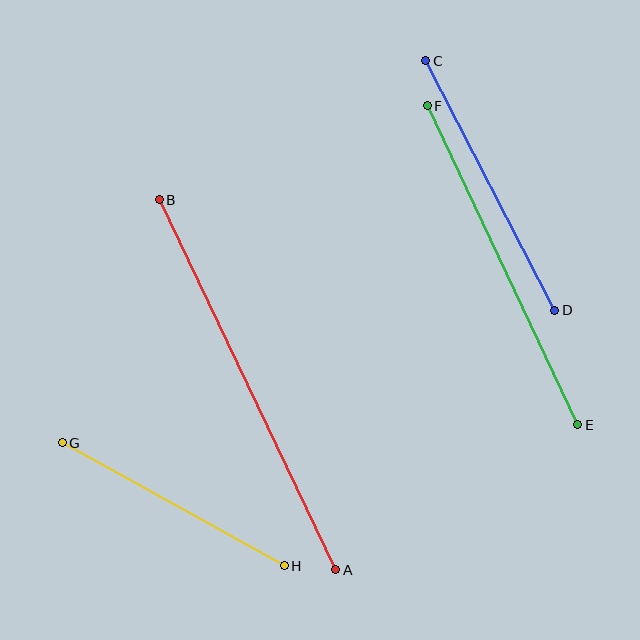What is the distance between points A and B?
The distance is approximately 410 pixels.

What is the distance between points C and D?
The distance is approximately 281 pixels.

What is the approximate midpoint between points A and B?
The midpoint is at approximately (247, 385) pixels.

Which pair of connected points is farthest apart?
Points A and B are farthest apart.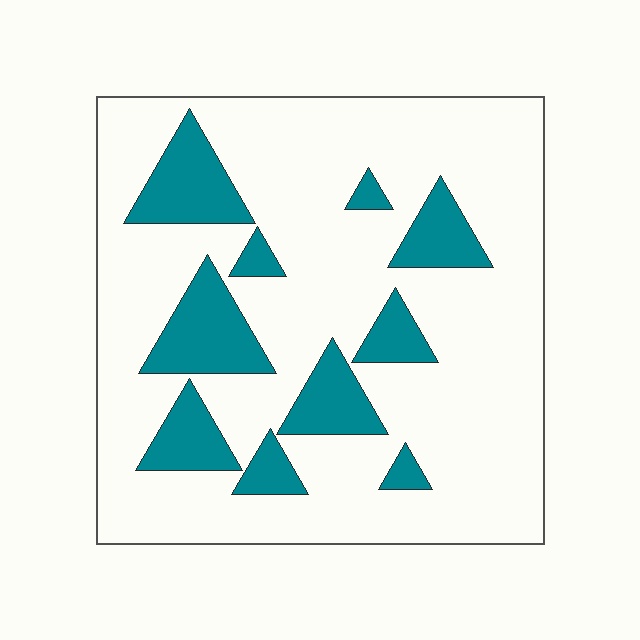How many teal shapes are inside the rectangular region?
10.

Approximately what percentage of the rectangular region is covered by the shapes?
Approximately 20%.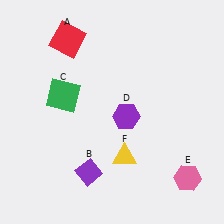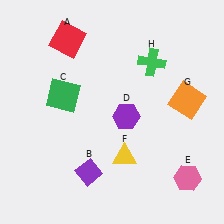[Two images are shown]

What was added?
An orange square (G), a green cross (H) were added in Image 2.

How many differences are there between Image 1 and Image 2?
There are 2 differences between the two images.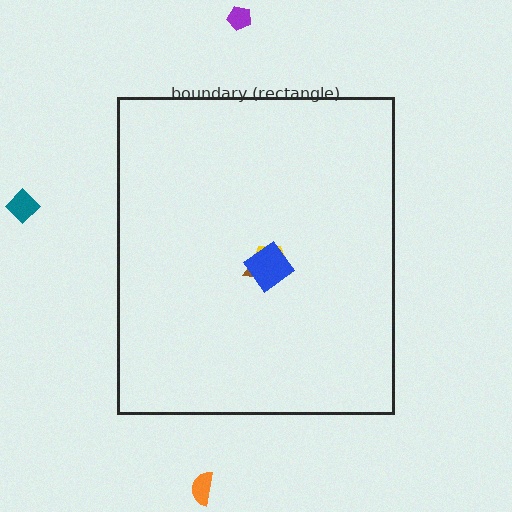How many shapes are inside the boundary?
3 inside, 3 outside.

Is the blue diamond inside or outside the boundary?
Inside.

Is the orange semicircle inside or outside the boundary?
Outside.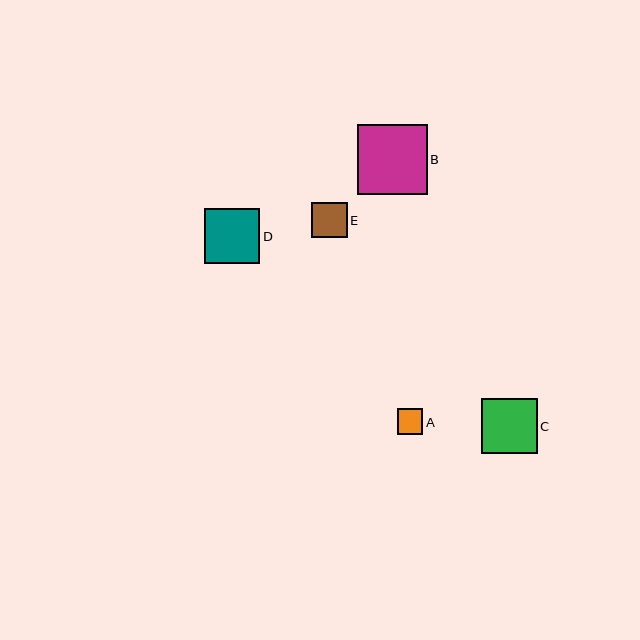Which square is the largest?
Square B is the largest with a size of approximately 70 pixels.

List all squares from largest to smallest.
From largest to smallest: B, C, D, E, A.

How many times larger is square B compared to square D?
Square B is approximately 1.3 times the size of square D.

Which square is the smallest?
Square A is the smallest with a size of approximately 26 pixels.